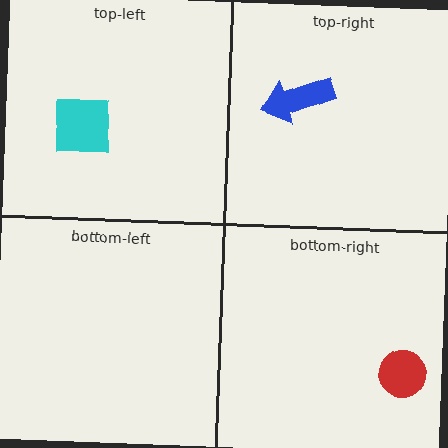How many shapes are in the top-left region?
1.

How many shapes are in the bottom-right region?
1.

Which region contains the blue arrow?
The top-right region.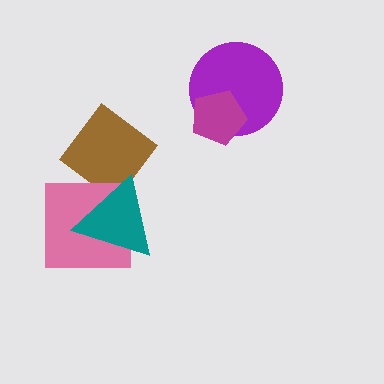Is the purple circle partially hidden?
Yes, it is partially covered by another shape.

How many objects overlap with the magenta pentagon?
1 object overlaps with the magenta pentagon.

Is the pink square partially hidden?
Yes, it is partially covered by another shape.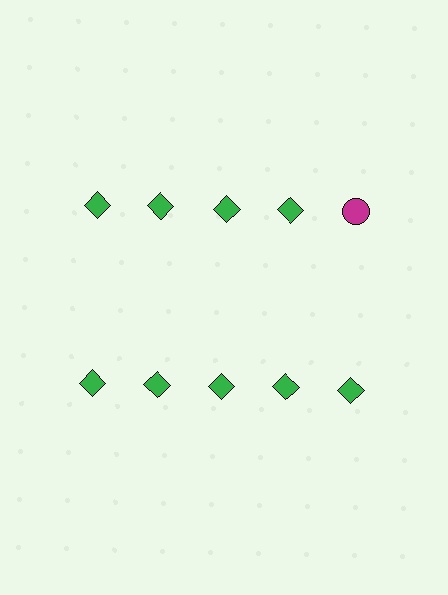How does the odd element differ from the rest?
It differs in both color (magenta instead of green) and shape (circle instead of diamond).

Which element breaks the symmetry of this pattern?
The magenta circle in the top row, rightmost column breaks the symmetry. All other shapes are green diamonds.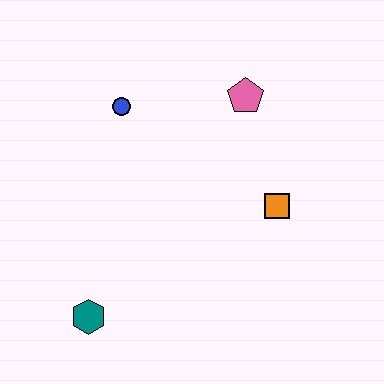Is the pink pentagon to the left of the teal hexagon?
No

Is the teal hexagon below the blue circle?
Yes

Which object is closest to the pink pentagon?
The orange square is closest to the pink pentagon.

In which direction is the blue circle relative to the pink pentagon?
The blue circle is to the left of the pink pentagon.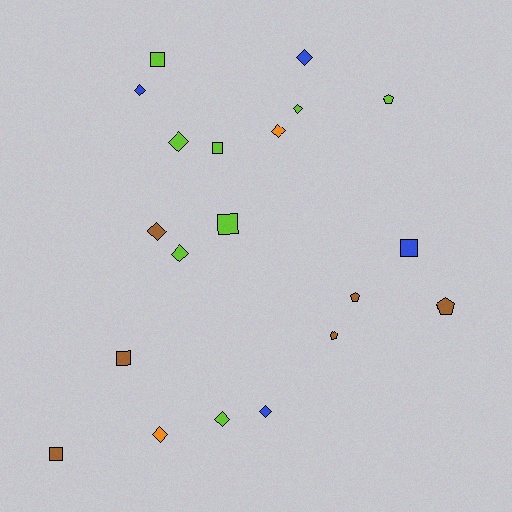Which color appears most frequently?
Lime, with 8 objects.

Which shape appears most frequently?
Diamond, with 10 objects.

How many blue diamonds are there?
There are 3 blue diamonds.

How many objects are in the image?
There are 20 objects.